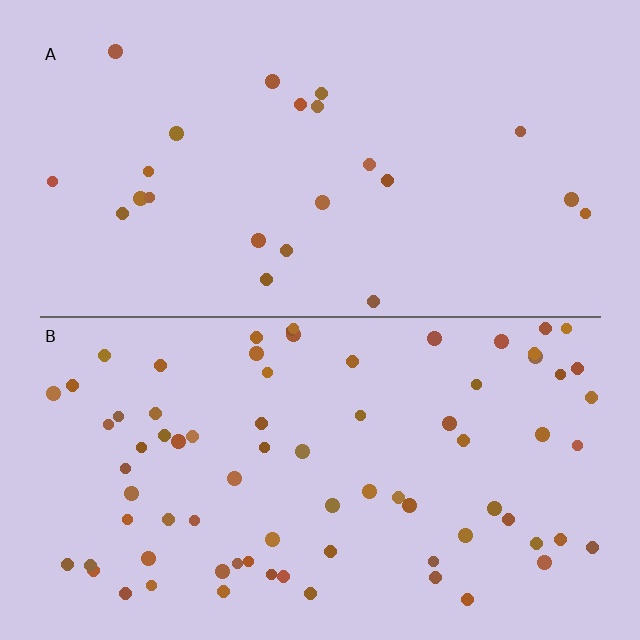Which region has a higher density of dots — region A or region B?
B (the bottom).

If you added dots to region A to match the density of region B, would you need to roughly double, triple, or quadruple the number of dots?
Approximately triple.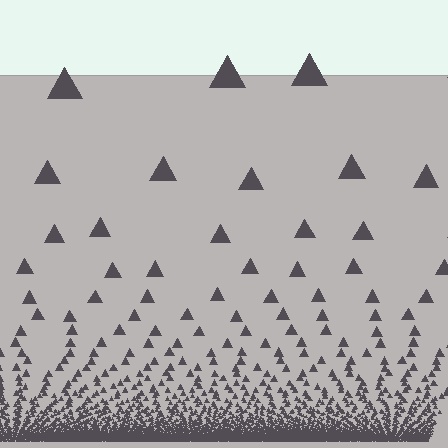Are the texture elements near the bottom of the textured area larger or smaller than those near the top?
Smaller. The gradient is inverted — elements near the bottom are smaller and denser.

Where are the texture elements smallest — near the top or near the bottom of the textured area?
Near the bottom.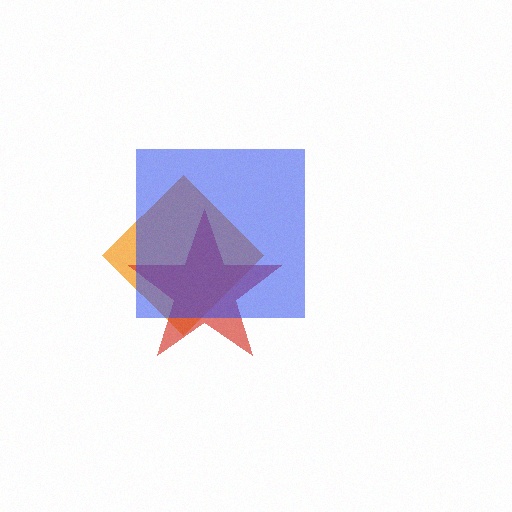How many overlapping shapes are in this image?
There are 3 overlapping shapes in the image.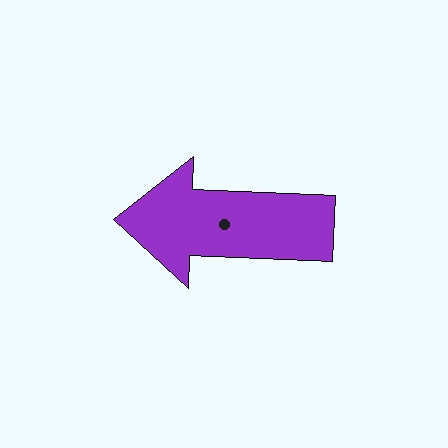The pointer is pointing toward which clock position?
Roughly 9 o'clock.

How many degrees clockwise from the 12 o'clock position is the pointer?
Approximately 272 degrees.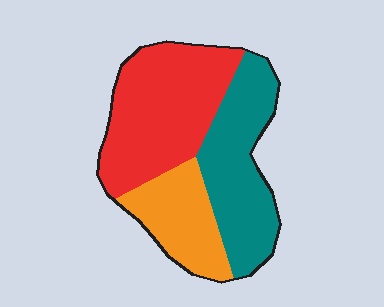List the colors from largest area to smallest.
From largest to smallest: red, teal, orange.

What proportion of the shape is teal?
Teal takes up between a quarter and a half of the shape.